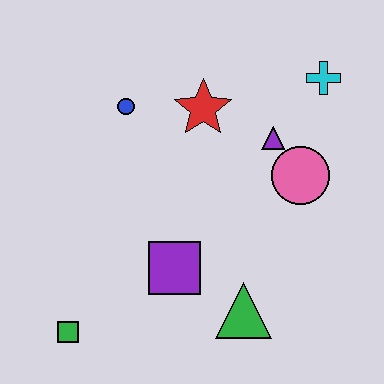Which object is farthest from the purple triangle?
The green square is farthest from the purple triangle.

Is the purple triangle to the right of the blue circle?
Yes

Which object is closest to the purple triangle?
The pink circle is closest to the purple triangle.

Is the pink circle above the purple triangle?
No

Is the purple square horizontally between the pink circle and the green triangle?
No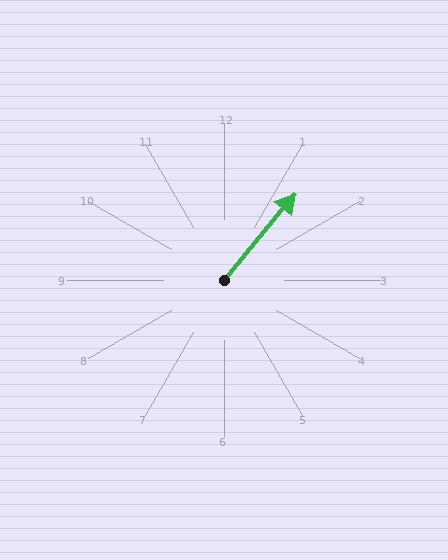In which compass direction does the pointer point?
Northeast.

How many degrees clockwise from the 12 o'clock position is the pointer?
Approximately 39 degrees.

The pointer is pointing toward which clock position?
Roughly 1 o'clock.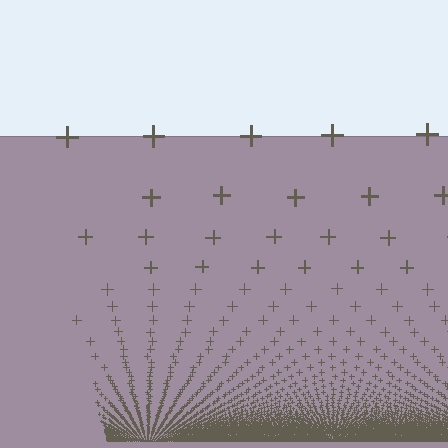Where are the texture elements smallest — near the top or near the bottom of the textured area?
Near the bottom.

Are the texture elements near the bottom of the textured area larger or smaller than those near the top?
Smaller. The gradient is inverted — elements near the bottom are smaller and denser.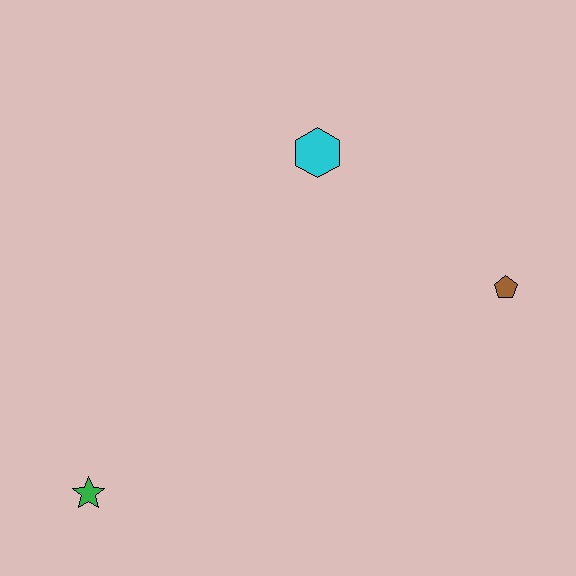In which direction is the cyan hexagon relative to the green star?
The cyan hexagon is above the green star.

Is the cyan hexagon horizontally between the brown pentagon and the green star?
Yes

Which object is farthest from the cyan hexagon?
The green star is farthest from the cyan hexagon.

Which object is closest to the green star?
The cyan hexagon is closest to the green star.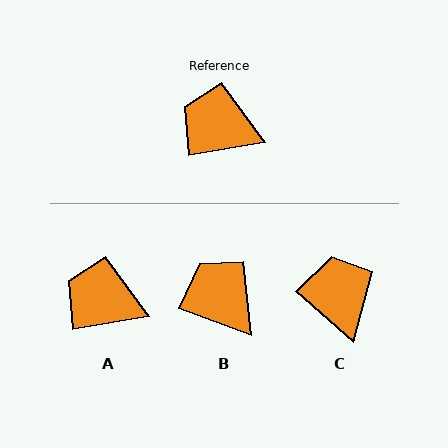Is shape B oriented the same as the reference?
No, it is off by about 30 degrees.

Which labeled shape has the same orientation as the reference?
A.